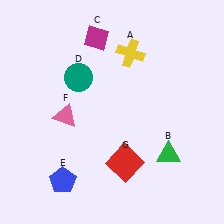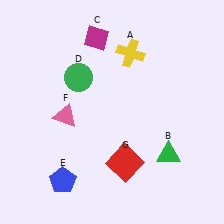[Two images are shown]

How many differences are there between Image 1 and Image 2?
There is 1 difference between the two images.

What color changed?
The circle (D) changed from teal in Image 1 to green in Image 2.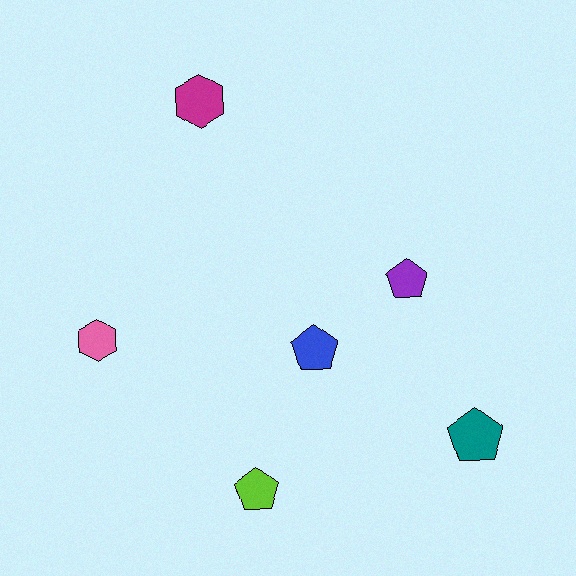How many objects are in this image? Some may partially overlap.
There are 6 objects.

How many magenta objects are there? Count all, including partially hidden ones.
There is 1 magenta object.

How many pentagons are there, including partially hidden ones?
There are 4 pentagons.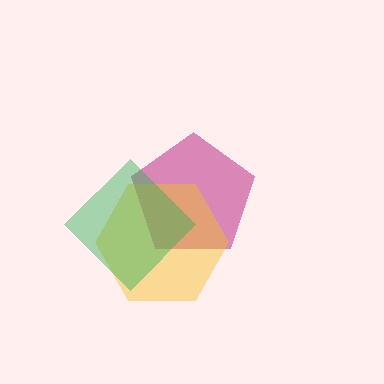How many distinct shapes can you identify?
There are 3 distinct shapes: a magenta pentagon, a yellow hexagon, a green diamond.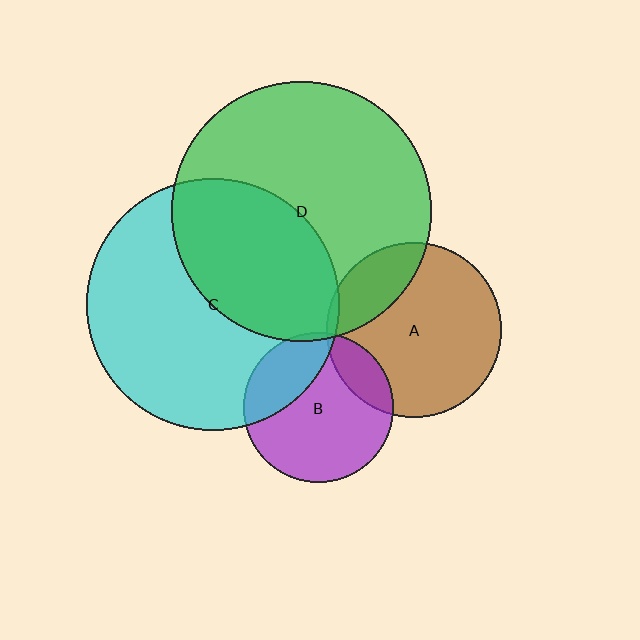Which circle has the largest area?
Circle D (green).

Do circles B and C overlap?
Yes.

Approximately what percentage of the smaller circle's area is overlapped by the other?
Approximately 25%.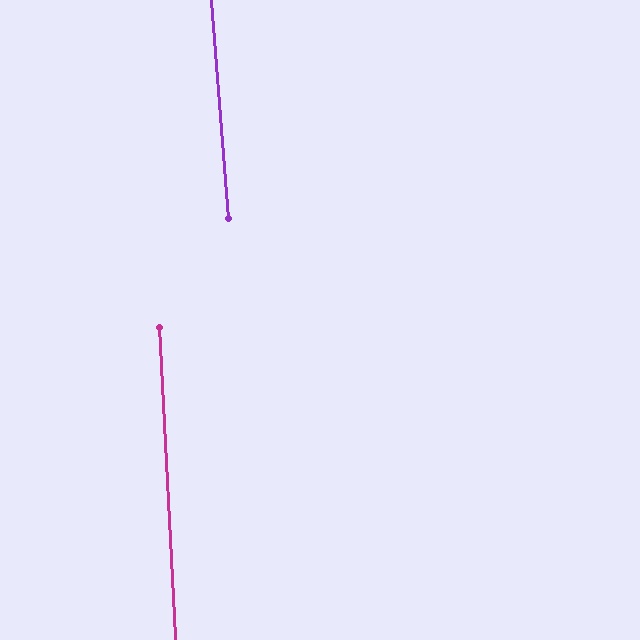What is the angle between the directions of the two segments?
Approximately 2 degrees.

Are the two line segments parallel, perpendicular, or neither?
Parallel — their directions differ by only 1.7°.